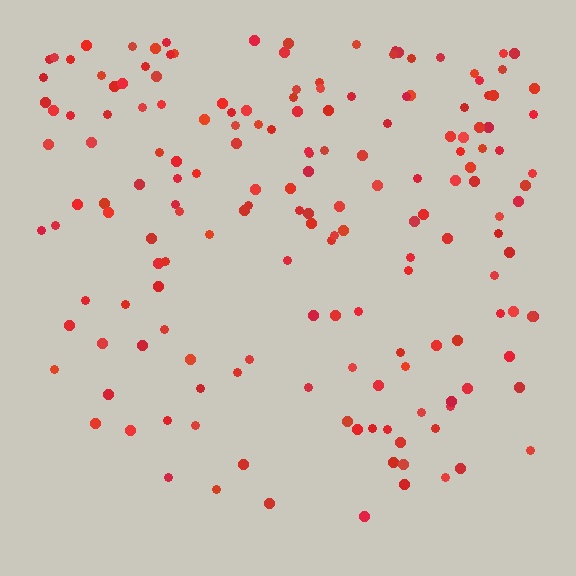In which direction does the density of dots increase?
From bottom to top, with the top side densest.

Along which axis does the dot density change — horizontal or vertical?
Vertical.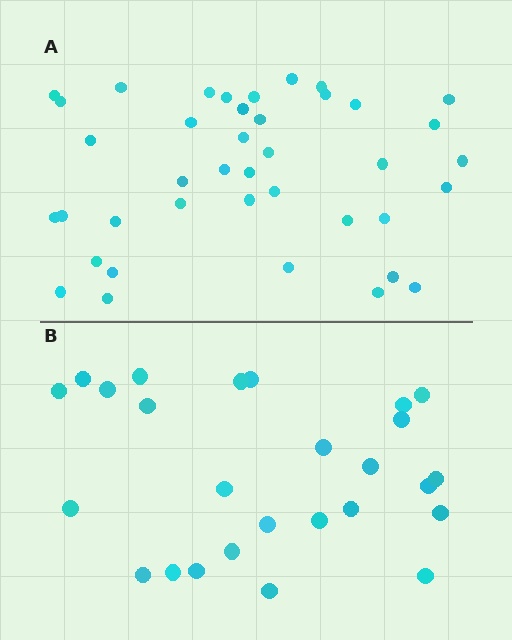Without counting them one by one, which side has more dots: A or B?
Region A (the top region) has more dots.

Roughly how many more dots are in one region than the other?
Region A has approximately 15 more dots than region B.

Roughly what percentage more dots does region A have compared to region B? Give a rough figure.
About 55% more.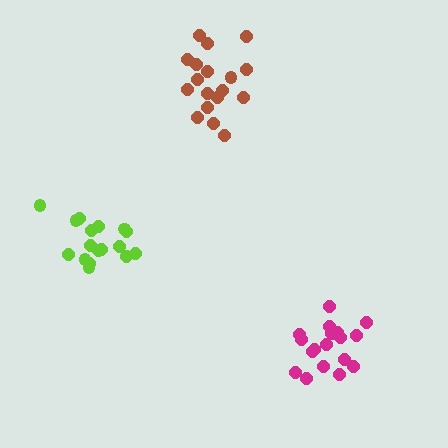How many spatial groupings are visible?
There are 3 spatial groupings.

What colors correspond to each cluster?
The clusters are colored: lime, magenta, brown.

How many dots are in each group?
Group 1: 17 dots, Group 2: 18 dots, Group 3: 18 dots (53 total).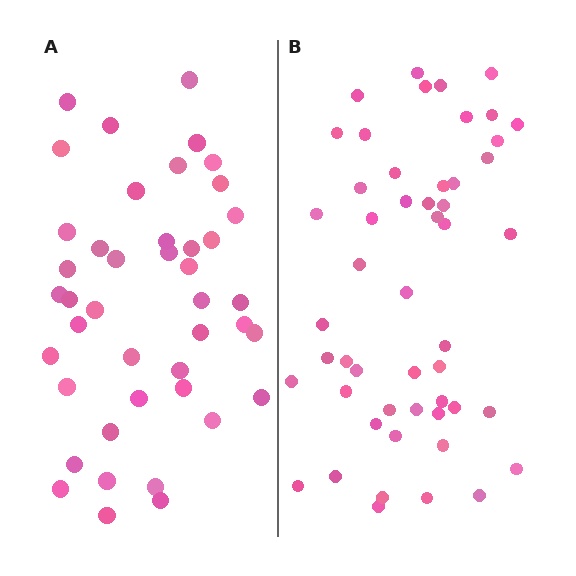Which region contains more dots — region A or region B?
Region B (the right region) has more dots.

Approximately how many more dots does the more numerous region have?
Region B has roughly 8 or so more dots than region A.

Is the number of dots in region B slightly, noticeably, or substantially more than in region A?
Region B has only slightly more — the two regions are fairly close. The ratio is roughly 1.2 to 1.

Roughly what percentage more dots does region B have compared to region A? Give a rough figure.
About 20% more.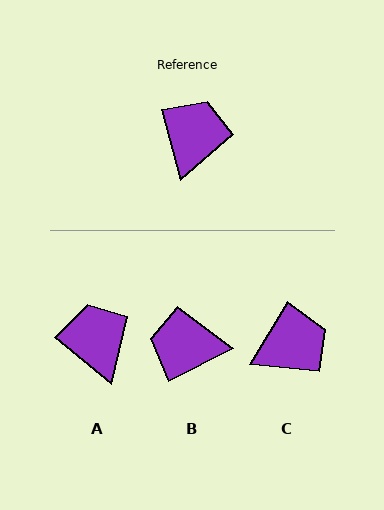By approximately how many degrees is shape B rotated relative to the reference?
Approximately 102 degrees counter-clockwise.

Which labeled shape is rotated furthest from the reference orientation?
B, about 102 degrees away.